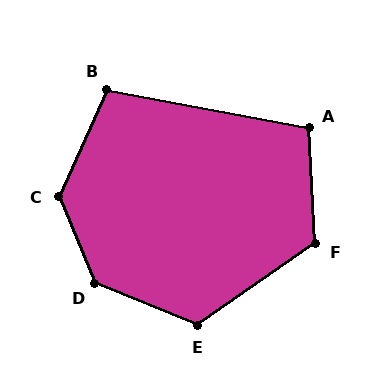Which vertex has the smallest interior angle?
B, at approximately 103 degrees.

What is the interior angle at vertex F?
Approximately 122 degrees (obtuse).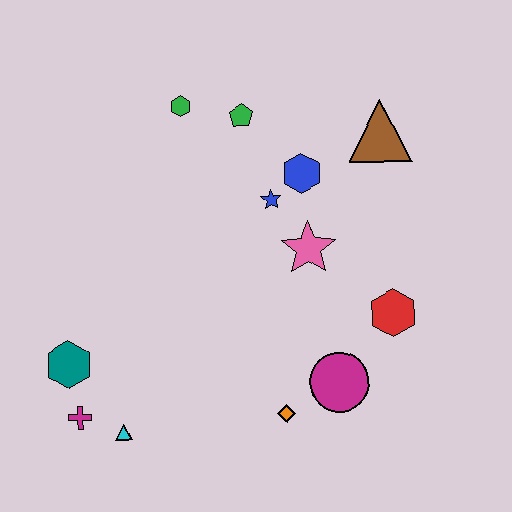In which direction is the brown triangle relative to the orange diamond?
The brown triangle is above the orange diamond.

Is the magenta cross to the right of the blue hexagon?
No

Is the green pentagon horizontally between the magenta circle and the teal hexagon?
Yes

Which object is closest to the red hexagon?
The magenta circle is closest to the red hexagon.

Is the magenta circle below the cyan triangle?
No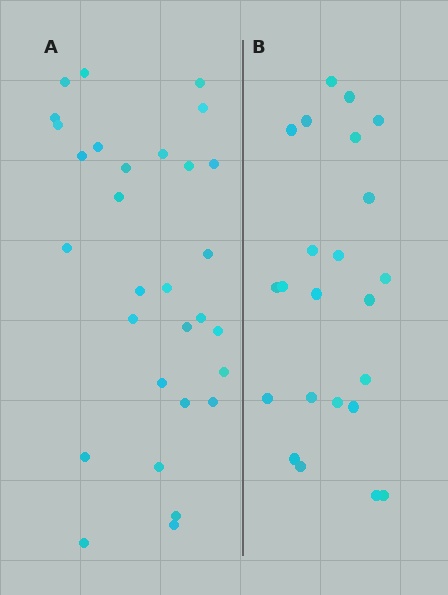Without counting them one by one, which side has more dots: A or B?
Region A (the left region) has more dots.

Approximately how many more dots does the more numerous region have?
Region A has roughly 8 or so more dots than region B.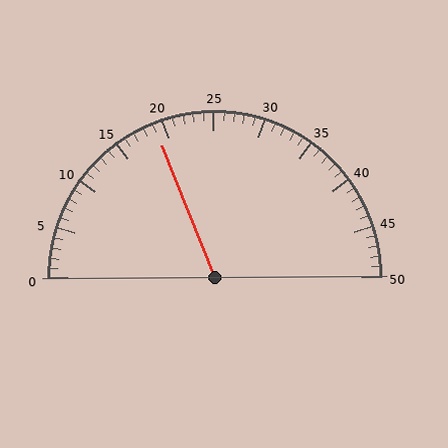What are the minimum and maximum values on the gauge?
The gauge ranges from 0 to 50.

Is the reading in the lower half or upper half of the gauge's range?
The reading is in the lower half of the range (0 to 50).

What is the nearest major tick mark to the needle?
The nearest major tick mark is 20.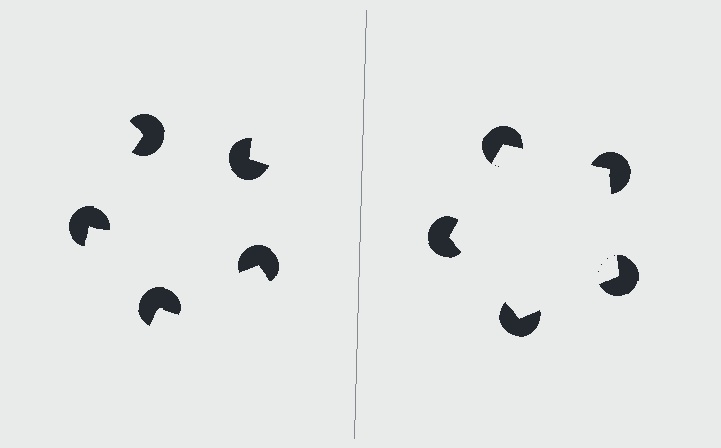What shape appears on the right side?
An illusory pentagon.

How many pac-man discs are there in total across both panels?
10 — 5 on each side.